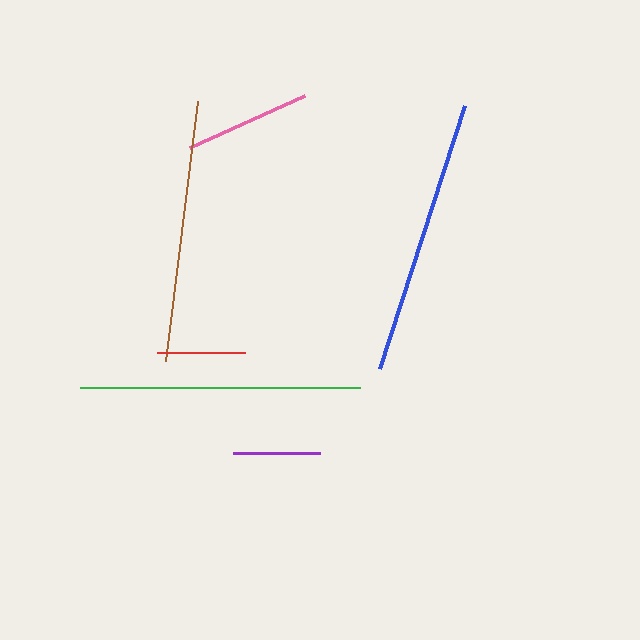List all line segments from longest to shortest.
From longest to shortest: green, blue, brown, pink, red, purple.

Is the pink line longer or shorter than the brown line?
The brown line is longer than the pink line.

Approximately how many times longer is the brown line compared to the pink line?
The brown line is approximately 2.1 times the length of the pink line.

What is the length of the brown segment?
The brown segment is approximately 262 pixels long.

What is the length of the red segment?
The red segment is approximately 88 pixels long.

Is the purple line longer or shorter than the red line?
The red line is longer than the purple line.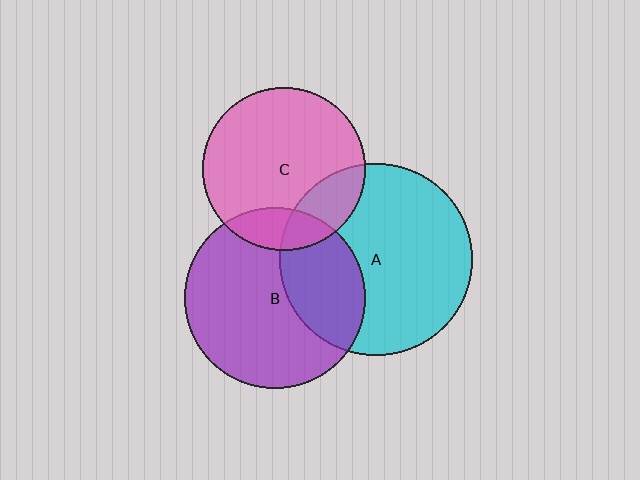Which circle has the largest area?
Circle A (cyan).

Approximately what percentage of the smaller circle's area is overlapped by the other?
Approximately 20%.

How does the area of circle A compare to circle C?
Approximately 1.4 times.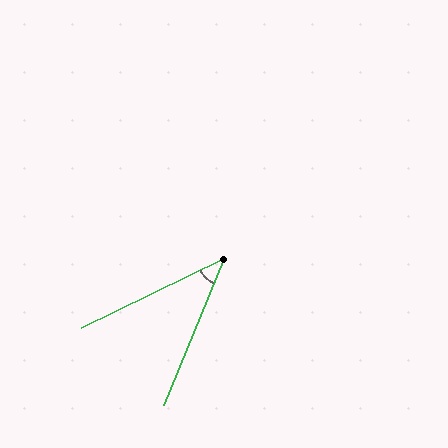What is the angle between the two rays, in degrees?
Approximately 42 degrees.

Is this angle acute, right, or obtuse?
It is acute.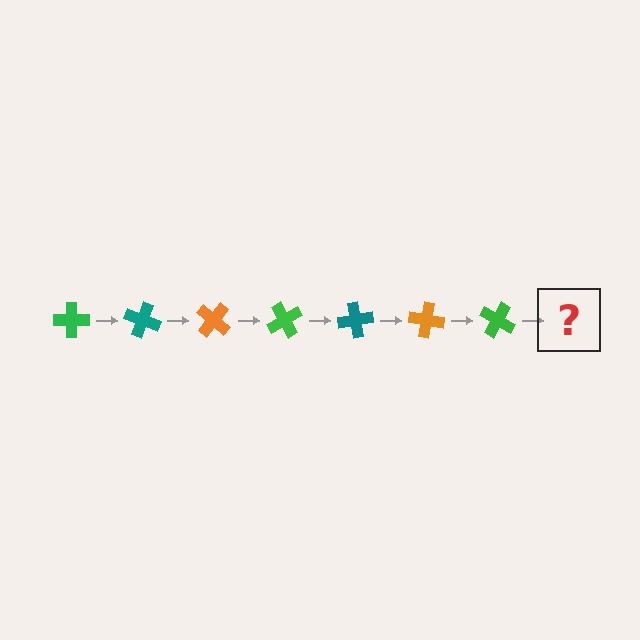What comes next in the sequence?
The next element should be a teal cross, rotated 140 degrees from the start.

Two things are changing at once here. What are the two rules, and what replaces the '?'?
The two rules are that it rotates 20 degrees each step and the color cycles through green, teal, and orange. The '?' should be a teal cross, rotated 140 degrees from the start.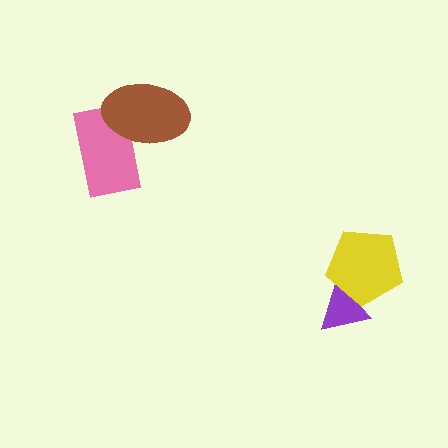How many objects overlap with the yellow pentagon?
1 object overlaps with the yellow pentagon.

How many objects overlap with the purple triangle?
1 object overlaps with the purple triangle.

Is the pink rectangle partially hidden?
Yes, it is partially covered by another shape.